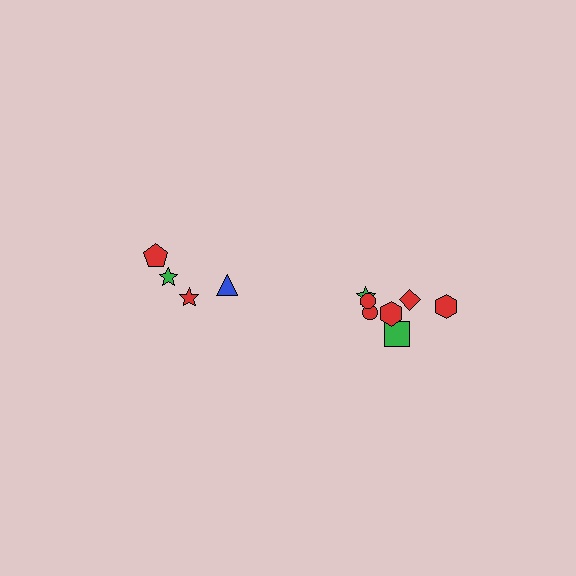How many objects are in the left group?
There are 4 objects.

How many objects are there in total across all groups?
There are 11 objects.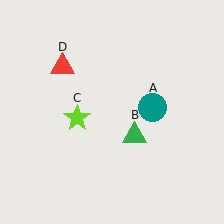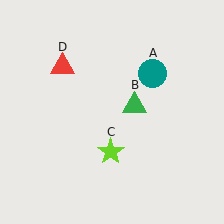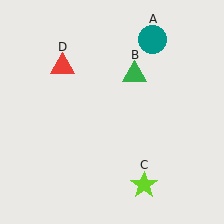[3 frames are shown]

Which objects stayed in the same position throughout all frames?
Red triangle (object D) remained stationary.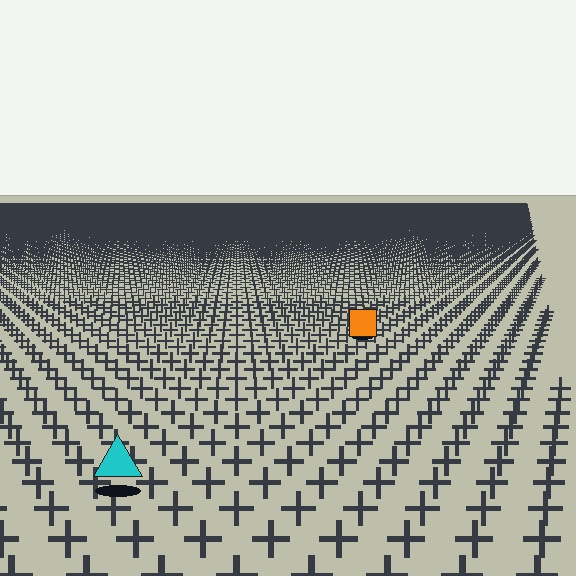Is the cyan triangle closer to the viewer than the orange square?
Yes. The cyan triangle is closer — you can tell from the texture gradient: the ground texture is coarser near it.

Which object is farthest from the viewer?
The orange square is farthest from the viewer. It appears smaller and the ground texture around it is denser.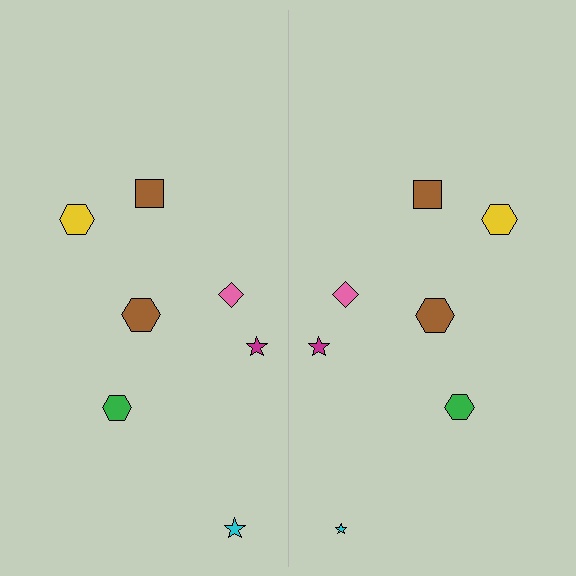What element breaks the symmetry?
The cyan star on the right side has a different size than its mirror counterpart.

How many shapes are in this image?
There are 14 shapes in this image.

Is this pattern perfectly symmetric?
No, the pattern is not perfectly symmetric. The cyan star on the right side has a different size than its mirror counterpart.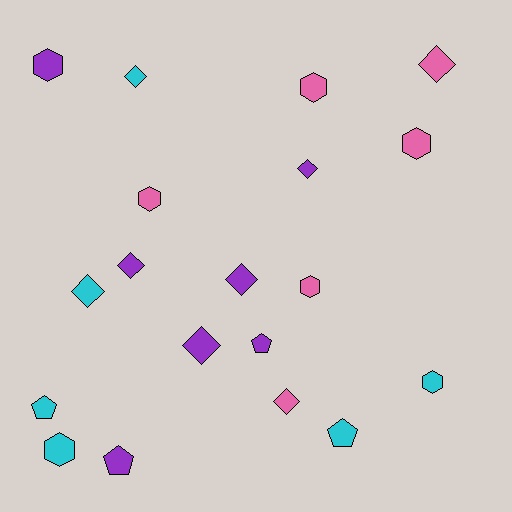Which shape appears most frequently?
Diamond, with 8 objects.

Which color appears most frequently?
Purple, with 7 objects.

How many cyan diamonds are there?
There are 2 cyan diamonds.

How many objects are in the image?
There are 19 objects.